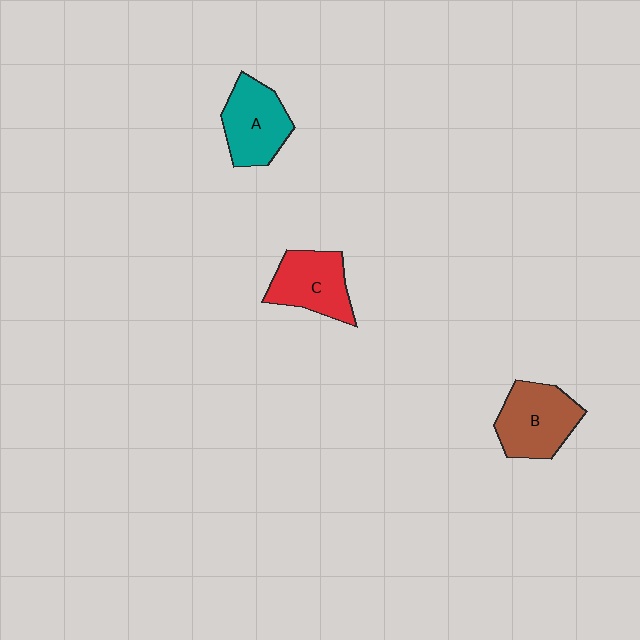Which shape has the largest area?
Shape B (brown).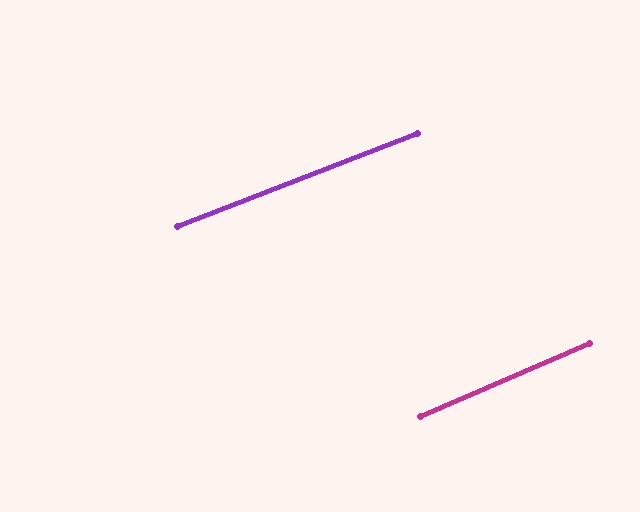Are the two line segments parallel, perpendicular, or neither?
Parallel — their directions differ by only 1.9°.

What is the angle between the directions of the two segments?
Approximately 2 degrees.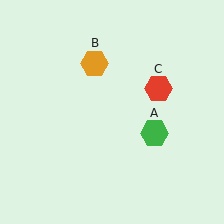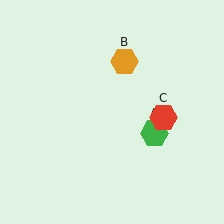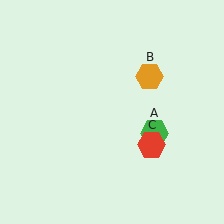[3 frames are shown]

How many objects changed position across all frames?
2 objects changed position: orange hexagon (object B), red hexagon (object C).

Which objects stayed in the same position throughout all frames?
Green hexagon (object A) remained stationary.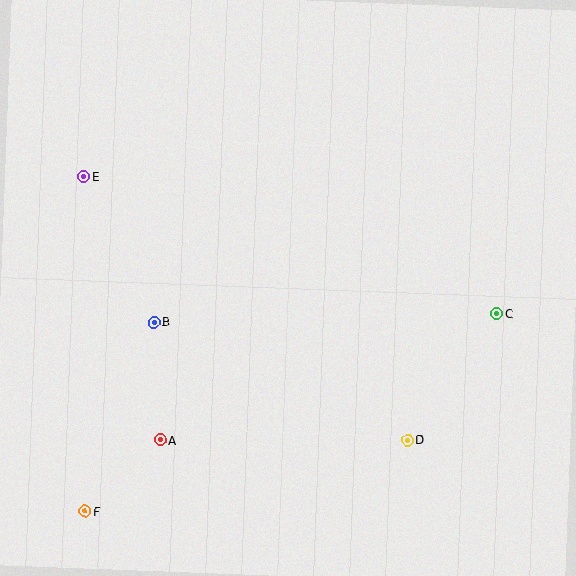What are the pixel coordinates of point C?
Point C is at (497, 314).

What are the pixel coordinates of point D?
Point D is at (407, 440).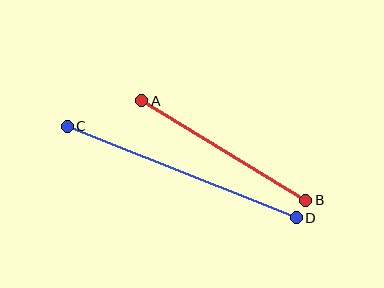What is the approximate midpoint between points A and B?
The midpoint is at approximately (224, 150) pixels.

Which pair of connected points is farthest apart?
Points C and D are farthest apart.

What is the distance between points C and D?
The distance is approximately 247 pixels.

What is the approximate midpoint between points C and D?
The midpoint is at approximately (182, 172) pixels.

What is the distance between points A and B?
The distance is approximately 192 pixels.